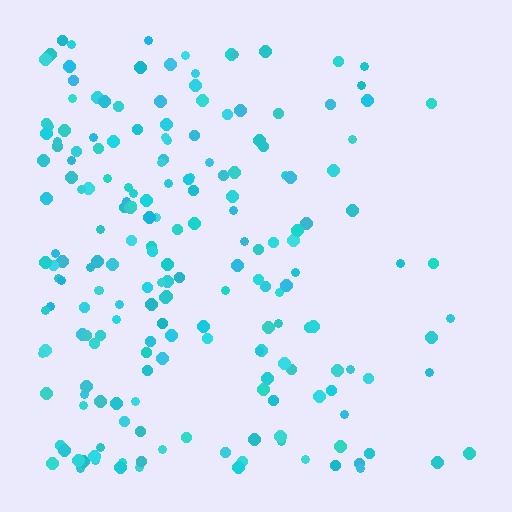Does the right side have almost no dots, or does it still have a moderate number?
Still a moderate number, just noticeably fewer than the left.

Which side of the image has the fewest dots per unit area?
The right.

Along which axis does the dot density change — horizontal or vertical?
Horizontal.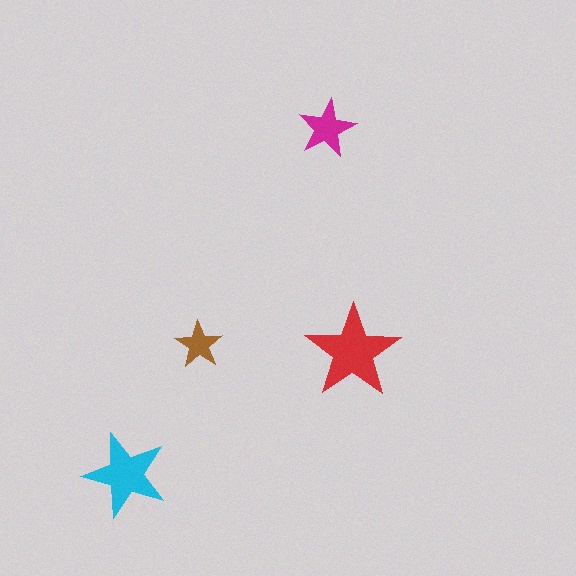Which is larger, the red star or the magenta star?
The red one.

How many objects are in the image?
There are 4 objects in the image.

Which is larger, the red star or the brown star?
The red one.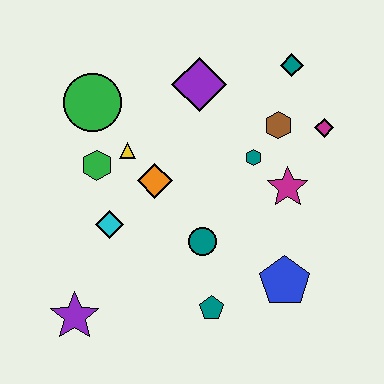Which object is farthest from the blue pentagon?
The green circle is farthest from the blue pentagon.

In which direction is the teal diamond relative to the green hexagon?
The teal diamond is to the right of the green hexagon.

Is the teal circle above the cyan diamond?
No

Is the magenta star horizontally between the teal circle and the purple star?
No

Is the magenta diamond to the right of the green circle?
Yes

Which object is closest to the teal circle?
The teal pentagon is closest to the teal circle.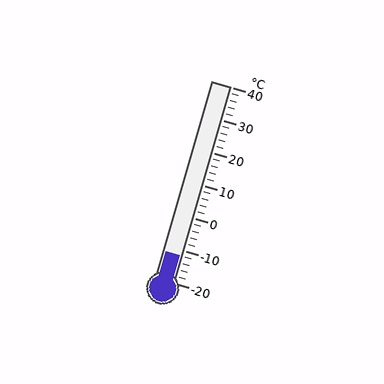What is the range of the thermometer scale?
The thermometer scale ranges from -20°C to 40°C.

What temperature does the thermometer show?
The thermometer shows approximately -12°C.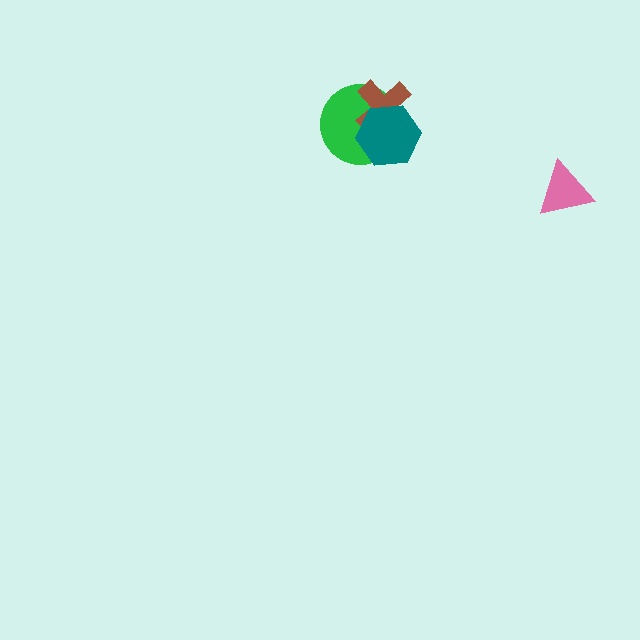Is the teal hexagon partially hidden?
No, no other shape covers it.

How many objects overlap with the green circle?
2 objects overlap with the green circle.